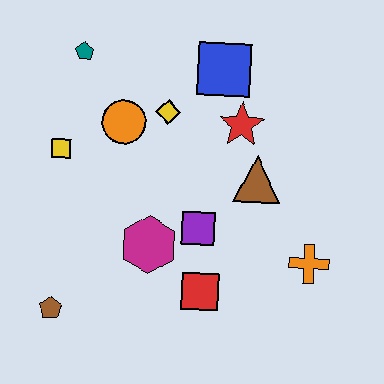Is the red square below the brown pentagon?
No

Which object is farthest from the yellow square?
The orange cross is farthest from the yellow square.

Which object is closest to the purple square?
The magenta hexagon is closest to the purple square.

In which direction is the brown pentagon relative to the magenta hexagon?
The brown pentagon is to the left of the magenta hexagon.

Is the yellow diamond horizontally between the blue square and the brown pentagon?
Yes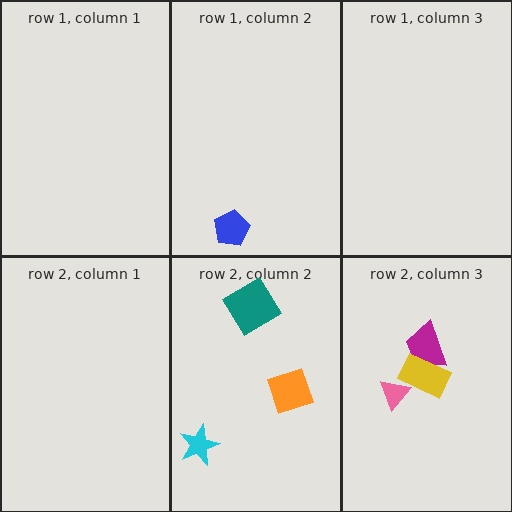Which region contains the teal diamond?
The row 2, column 2 region.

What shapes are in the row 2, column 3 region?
The pink triangle, the magenta trapezoid, the yellow rectangle.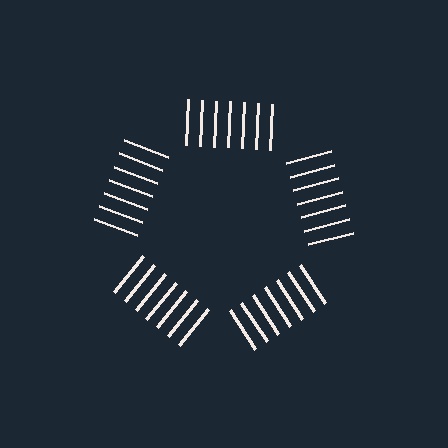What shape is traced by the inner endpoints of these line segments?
An illusory pentagon — the line segments terminate on its edges but no continuous stroke is drawn.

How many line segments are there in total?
35 — 7 along each of the 5 edges.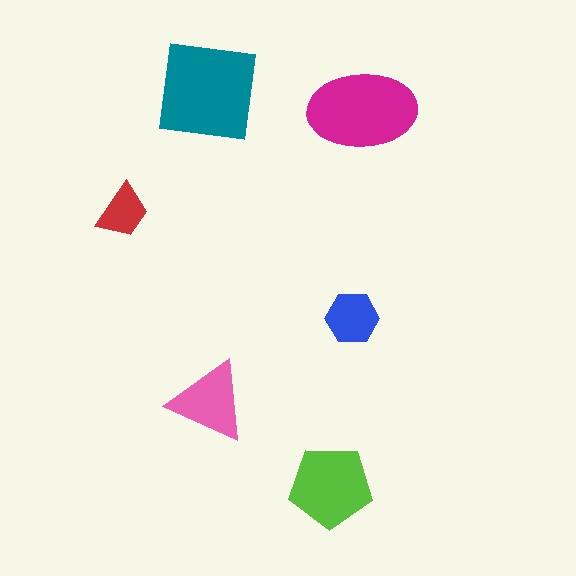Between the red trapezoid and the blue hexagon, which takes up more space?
The blue hexagon.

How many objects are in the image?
There are 6 objects in the image.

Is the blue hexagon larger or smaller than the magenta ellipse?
Smaller.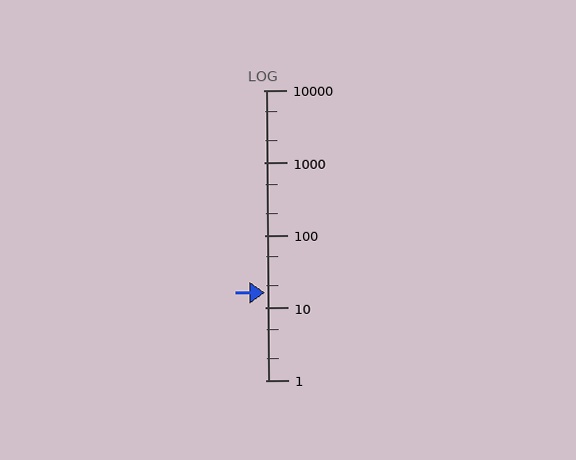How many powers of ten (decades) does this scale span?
The scale spans 4 decades, from 1 to 10000.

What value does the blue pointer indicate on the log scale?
The pointer indicates approximately 16.